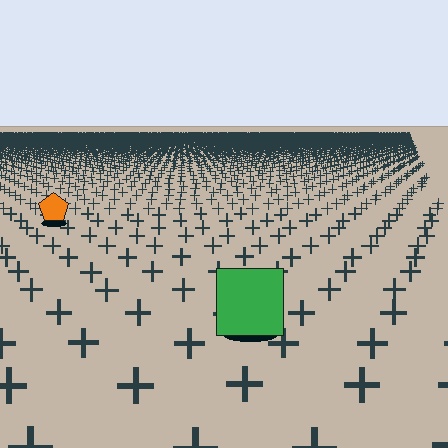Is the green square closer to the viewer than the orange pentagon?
Yes. The green square is closer — you can tell from the texture gradient: the ground texture is coarser near it.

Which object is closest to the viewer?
The green square is closest. The texture marks near it are larger and more spread out.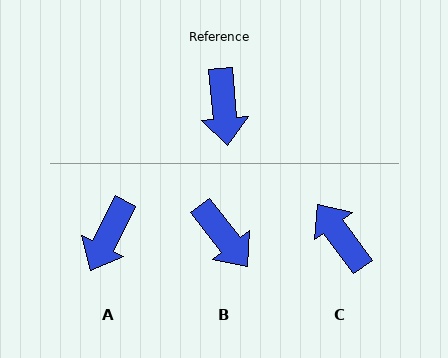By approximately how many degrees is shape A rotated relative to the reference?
Approximately 32 degrees clockwise.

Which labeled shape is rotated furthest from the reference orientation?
C, about 149 degrees away.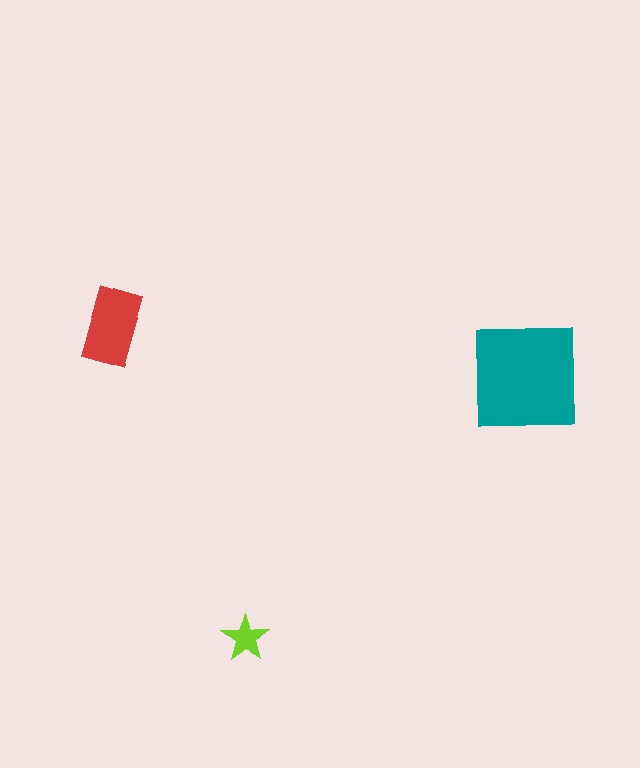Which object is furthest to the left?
The red rectangle is leftmost.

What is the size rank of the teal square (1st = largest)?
1st.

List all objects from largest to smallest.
The teal square, the red rectangle, the lime star.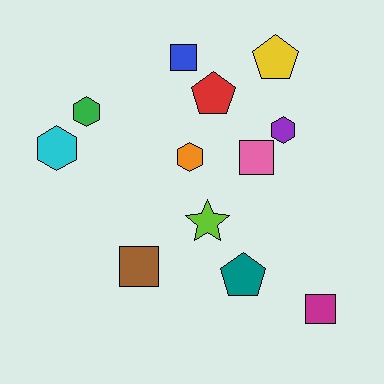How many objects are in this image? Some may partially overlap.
There are 12 objects.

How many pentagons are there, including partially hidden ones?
There are 3 pentagons.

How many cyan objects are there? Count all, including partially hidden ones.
There is 1 cyan object.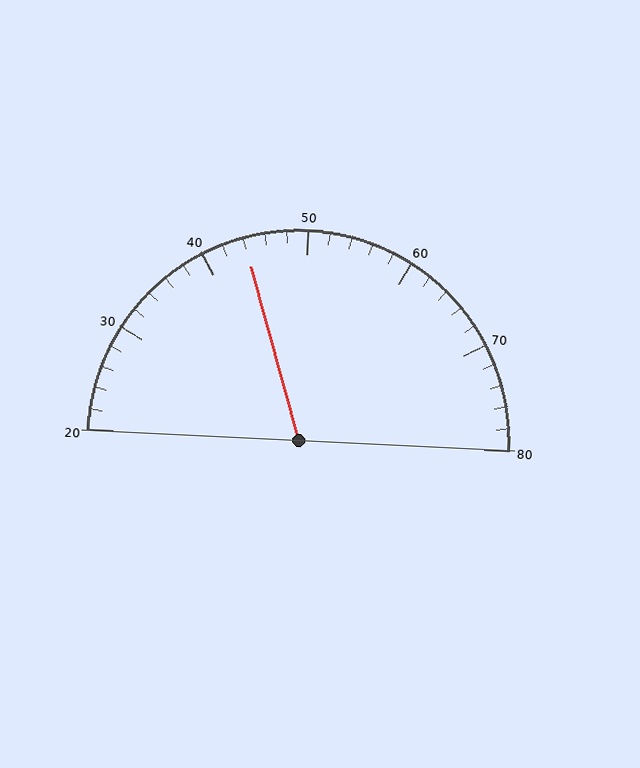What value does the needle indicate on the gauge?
The needle indicates approximately 44.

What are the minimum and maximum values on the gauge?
The gauge ranges from 20 to 80.